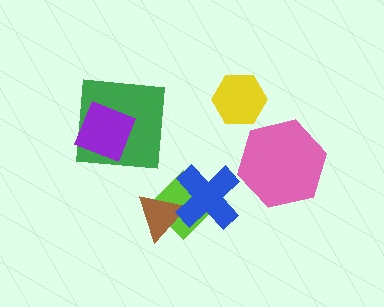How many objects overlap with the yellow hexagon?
0 objects overlap with the yellow hexagon.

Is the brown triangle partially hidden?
Yes, it is partially covered by another shape.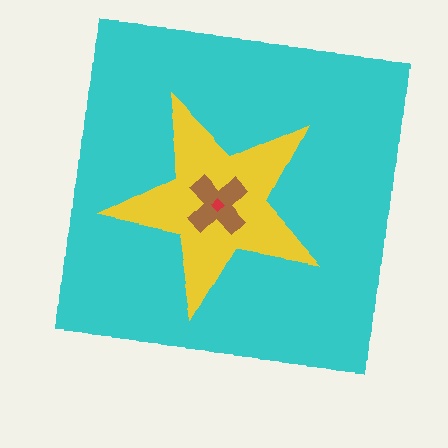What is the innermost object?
The red diamond.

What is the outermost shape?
The cyan square.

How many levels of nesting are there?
4.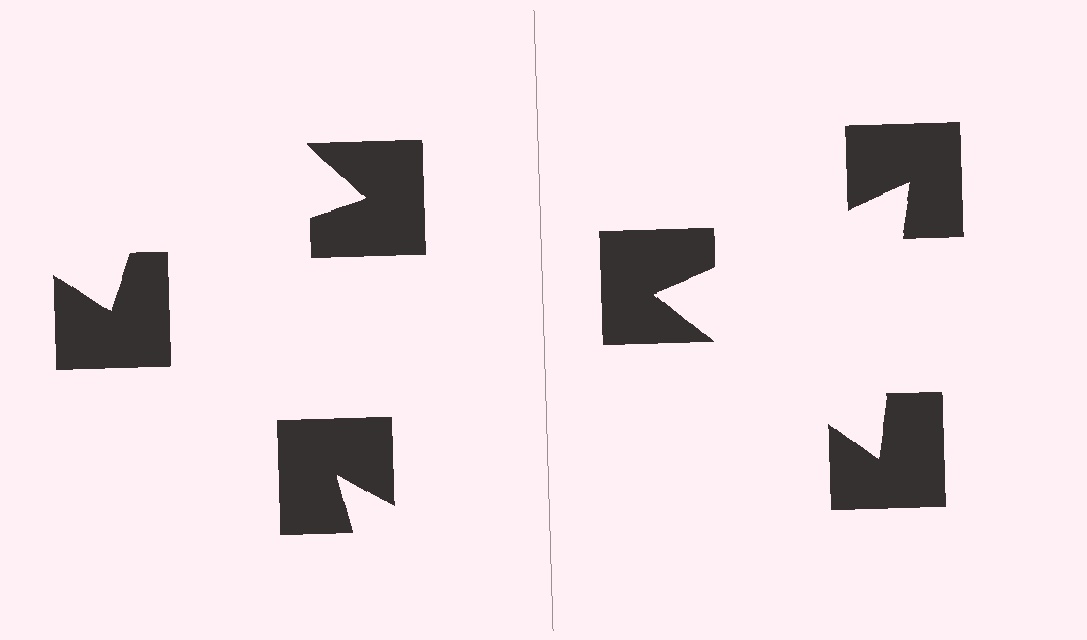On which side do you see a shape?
An illusory triangle appears on the right side. On the left side the wedge cuts are rotated, so no coherent shape forms.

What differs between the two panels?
The notched squares are positioned identically on both sides; only the wedge orientations differ. On the right they align to a triangle; on the left they are misaligned.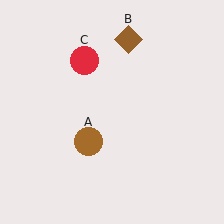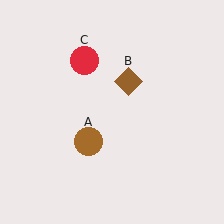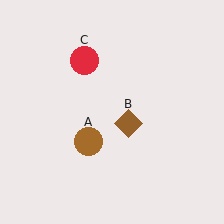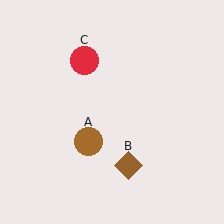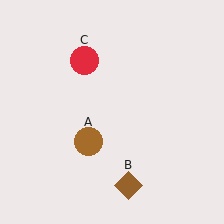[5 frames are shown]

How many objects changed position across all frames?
1 object changed position: brown diamond (object B).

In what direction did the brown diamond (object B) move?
The brown diamond (object B) moved down.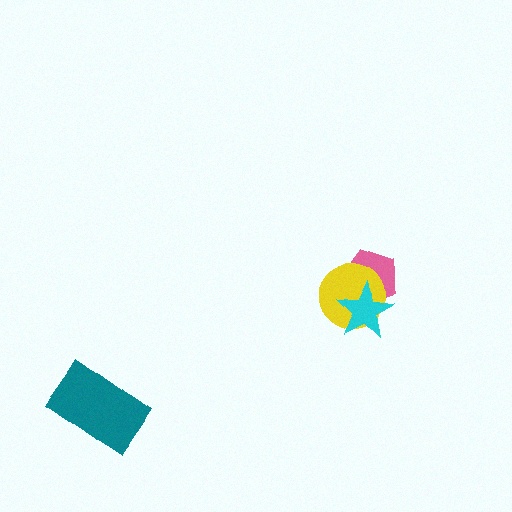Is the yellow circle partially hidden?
Yes, it is partially covered by another shape.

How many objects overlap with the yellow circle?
2 objects overlap with the yellow circle.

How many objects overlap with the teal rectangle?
0 objects overlap with the teal rectangle.